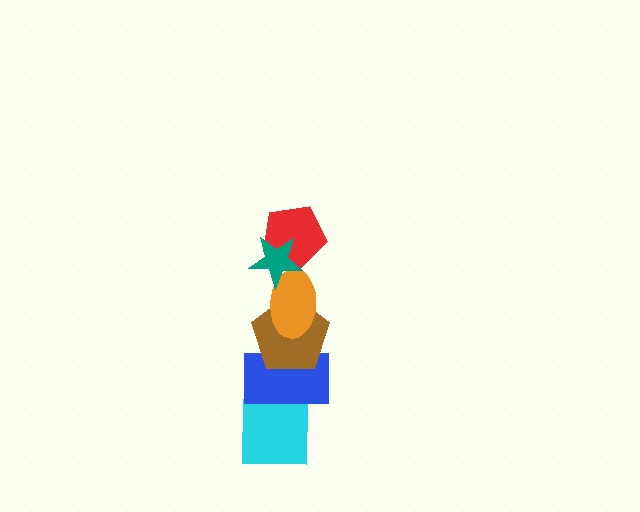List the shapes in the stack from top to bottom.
From top to bottom: the teal star, the red pentagon, the orange ellipse, the brown pentagon, the blue rectangle, the cyan square.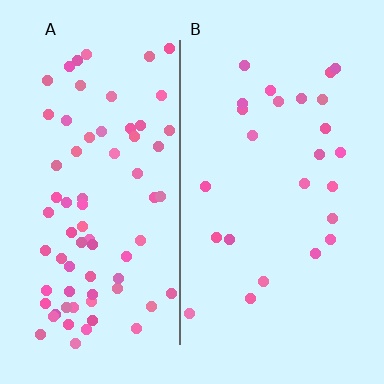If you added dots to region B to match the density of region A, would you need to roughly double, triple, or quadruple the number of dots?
Approximately triple.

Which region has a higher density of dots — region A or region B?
A (the left).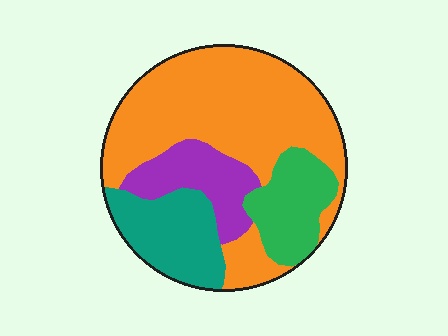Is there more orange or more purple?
Orange.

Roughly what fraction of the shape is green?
Green takes up about one sixth (1/6) of the shape.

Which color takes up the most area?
Orange, at roughly 55%.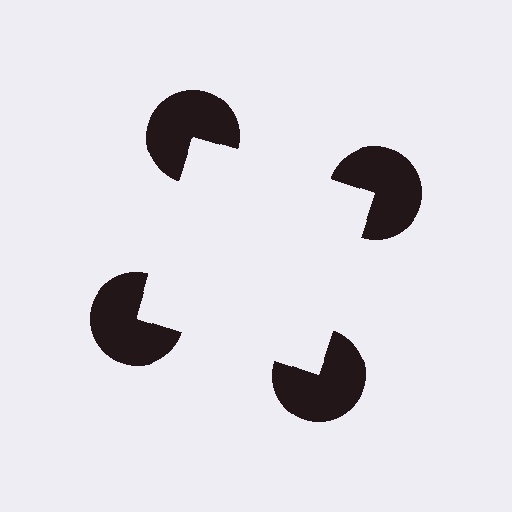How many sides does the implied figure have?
4 sides.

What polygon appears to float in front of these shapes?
An illusory square — its edges are inferred from the aligned wedge cuts in the pac-man discs, not physically drawn.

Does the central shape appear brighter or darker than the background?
It typically appears slightly brighter than the background, even though no actual brightness change is drawn.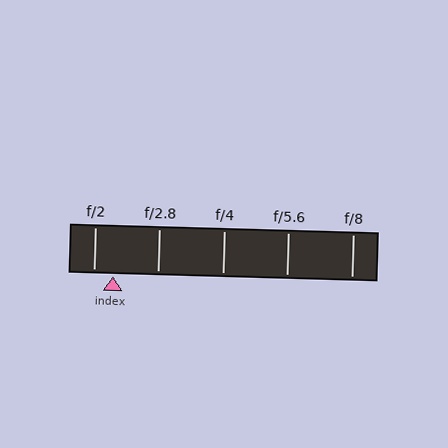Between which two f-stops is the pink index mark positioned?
The index mark is between f/2 and f/2.8.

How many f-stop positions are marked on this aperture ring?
There are 5 f-stop positions marked.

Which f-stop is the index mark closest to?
The index mark is closest to f/2.